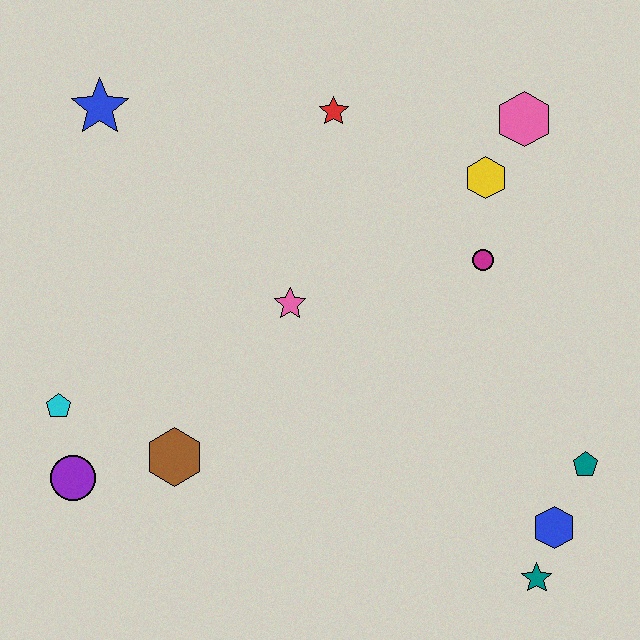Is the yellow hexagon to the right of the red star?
Yes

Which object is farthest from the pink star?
The teal star is farthest from the pink star.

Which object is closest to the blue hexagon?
The teal star is closest to the blue hexagon.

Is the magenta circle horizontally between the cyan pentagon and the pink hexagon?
Yes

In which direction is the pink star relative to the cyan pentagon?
The pink star is to the right of the cyan pentagon.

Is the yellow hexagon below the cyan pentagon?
No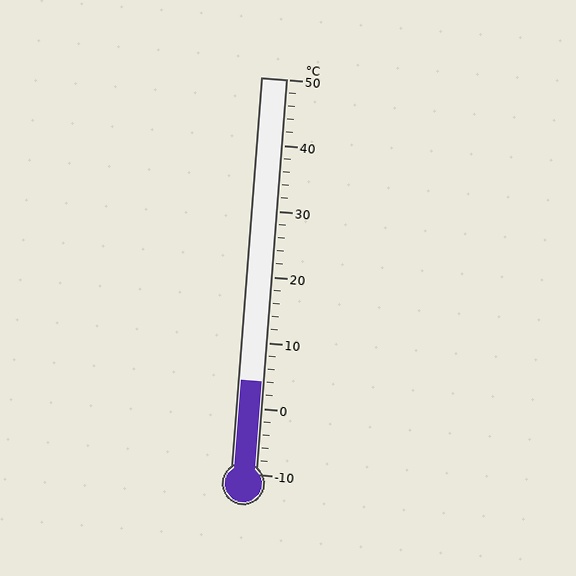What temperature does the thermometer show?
The thermometer shows approximately 4°C.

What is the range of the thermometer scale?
The thermometer scale ranges from -10°C to 50°C.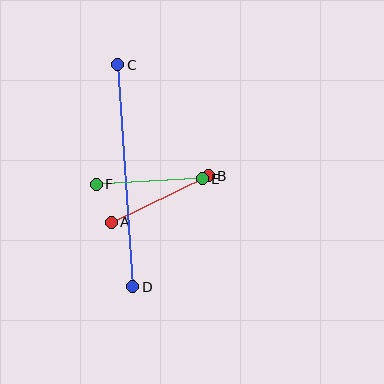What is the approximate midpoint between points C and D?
The midpoint is at approximately (125, 176) pixels.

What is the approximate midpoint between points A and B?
The midpoint is at approximately (160, 199) pixels.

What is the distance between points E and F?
The distance is approximately 106 pixels.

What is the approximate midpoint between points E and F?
The midpoint is at approximately (149, 181) pixels.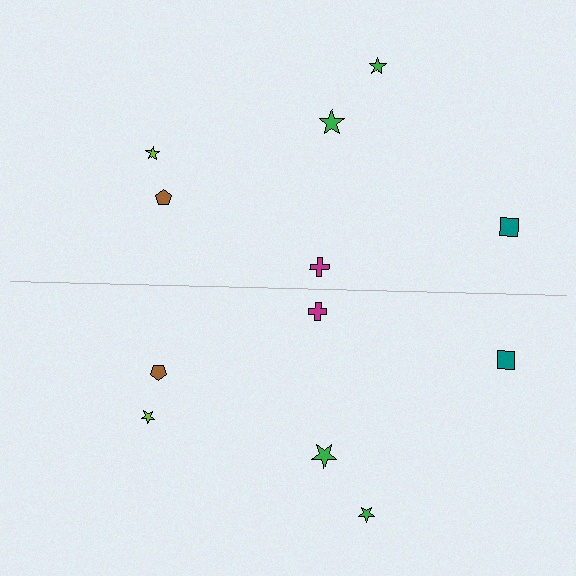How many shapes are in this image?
There are 12 shapes in this image.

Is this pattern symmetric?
Yes, this pattern has bilateral (reflection) symmetry.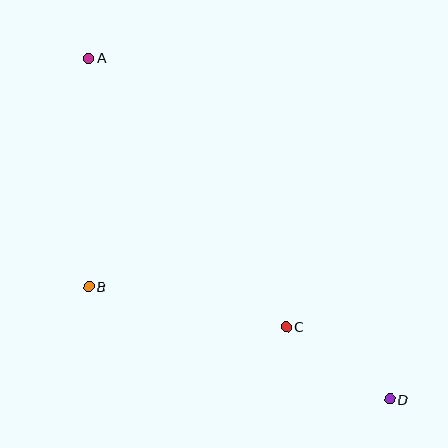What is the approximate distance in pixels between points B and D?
The distance between B and D is approximately 321 pixels.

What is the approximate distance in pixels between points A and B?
The distance between A and B is approximately 229 pixels.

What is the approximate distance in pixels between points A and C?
The distance between A and C is approximately 333 pixels.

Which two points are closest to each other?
Points C and D are closest to each other.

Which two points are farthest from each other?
Points A and D are farthest from each other.